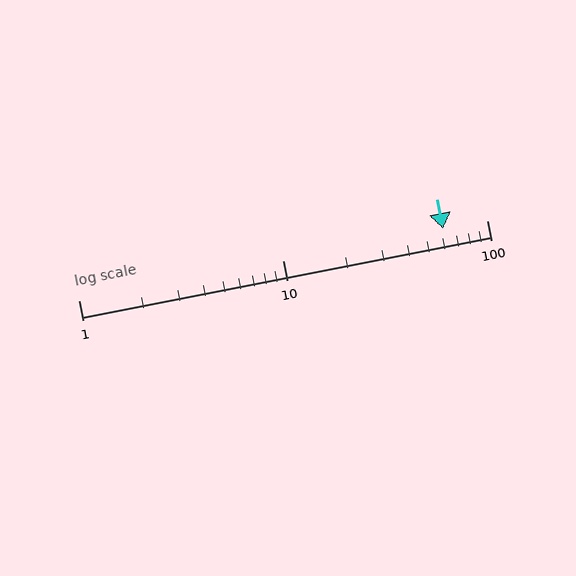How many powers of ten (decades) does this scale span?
The scale spans 2 decades, from 1 to 100.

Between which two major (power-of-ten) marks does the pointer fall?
The pointer is between 10 and 100.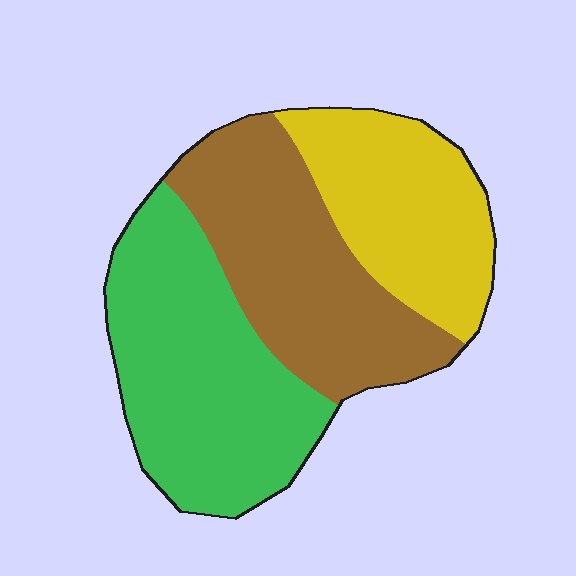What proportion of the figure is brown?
Brown covers around 35% of the figure.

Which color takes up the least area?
Yellow, at roughly 25%.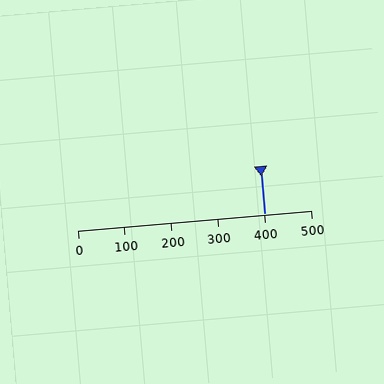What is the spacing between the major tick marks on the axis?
The major ticks are spaced 100 apart.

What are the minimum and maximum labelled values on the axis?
The axis runs from 0 to 500.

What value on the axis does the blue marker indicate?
The marker indicates approximately 400.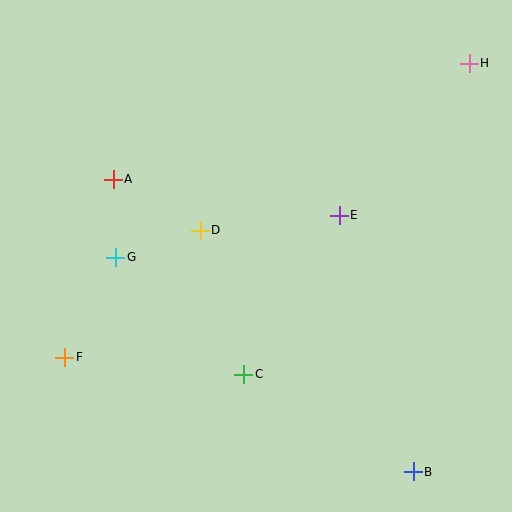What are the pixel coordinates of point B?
Point B is at (413, 472).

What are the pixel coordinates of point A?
Point A is at (113, 179).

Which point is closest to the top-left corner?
Point A is closest to the top-left corner.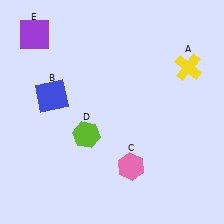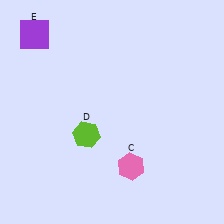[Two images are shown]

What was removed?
The blue square (B), the yellow cross (A) were removed in Image 2.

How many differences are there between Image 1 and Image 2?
There are 2 differences between the two images.